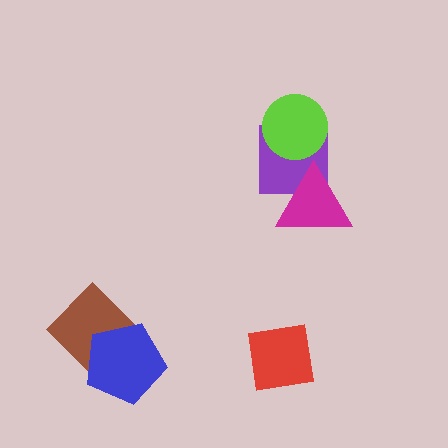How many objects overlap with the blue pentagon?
1 object overlaps with the blue pentagon.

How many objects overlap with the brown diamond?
1 object overlaps with the brown diamond.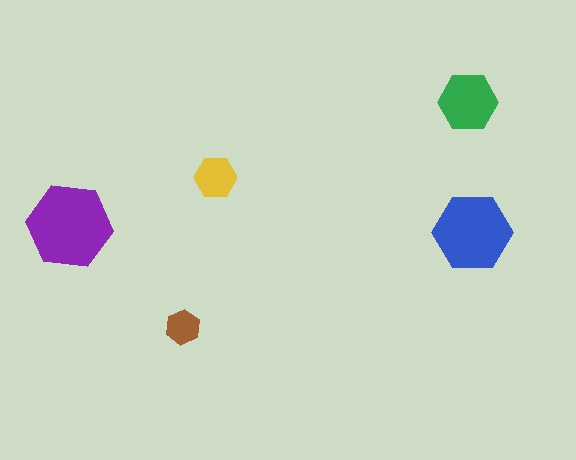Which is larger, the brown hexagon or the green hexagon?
The green one.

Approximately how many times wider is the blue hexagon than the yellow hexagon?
About 2 times wider.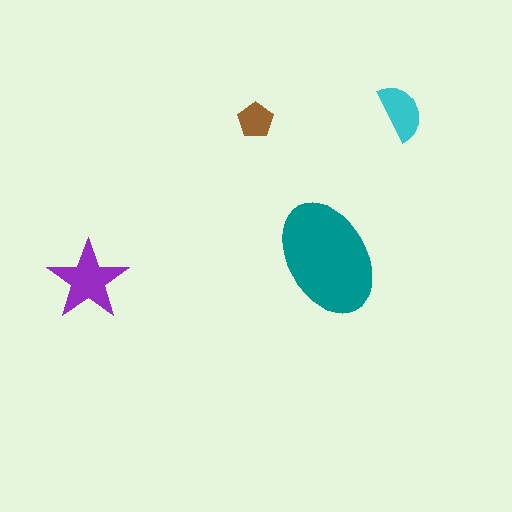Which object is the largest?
The teal ellipse.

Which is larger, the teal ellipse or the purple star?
The teal ellipse.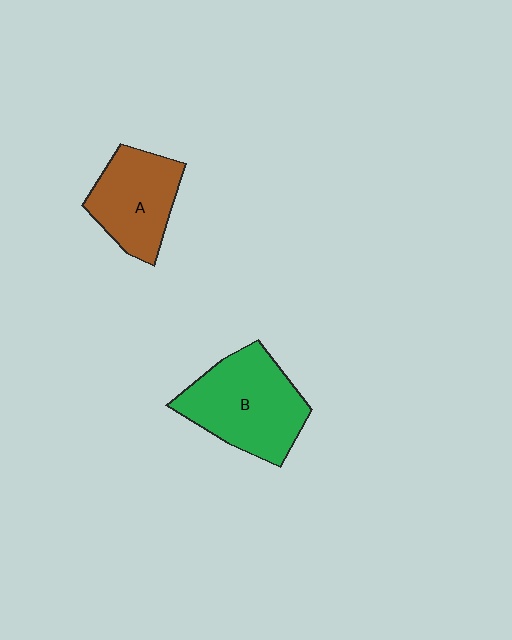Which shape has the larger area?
Shape B (green).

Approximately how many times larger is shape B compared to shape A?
Approximately 1.3 times.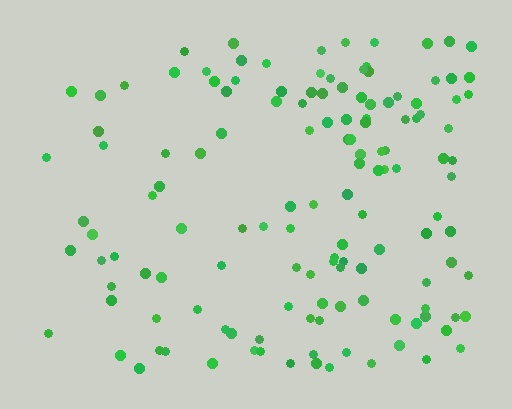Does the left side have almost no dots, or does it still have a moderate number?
Still a moderate number, just noticeably fewer than the right.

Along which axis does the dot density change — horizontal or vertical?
Horizontal.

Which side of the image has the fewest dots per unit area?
The left.